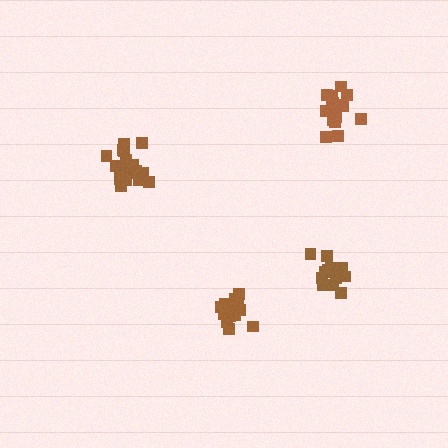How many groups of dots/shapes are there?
There are 4 groups.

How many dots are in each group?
Group 1: 17 dots, Group 2: 20 dots, Group 3: 20 dots, Group 4: 15 dots (72 total).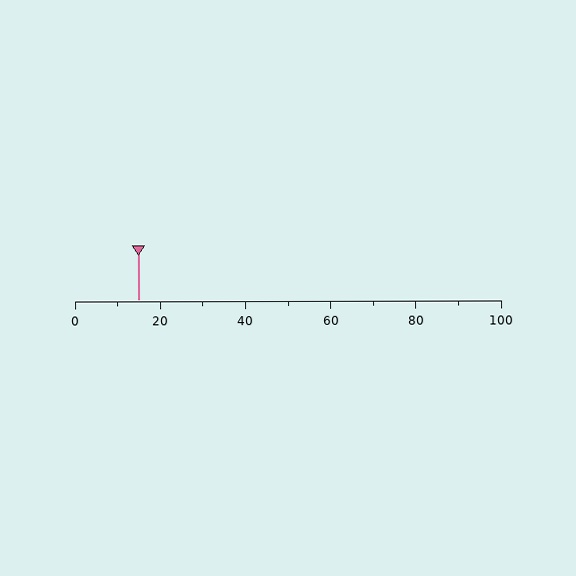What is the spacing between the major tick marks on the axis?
The major ticks are spaced 20 apart.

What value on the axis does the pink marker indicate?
The marker indicates approximately 15.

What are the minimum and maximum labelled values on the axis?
The axis runs from 0 to 100.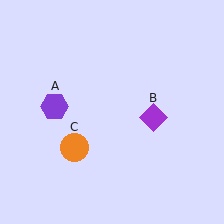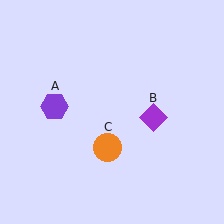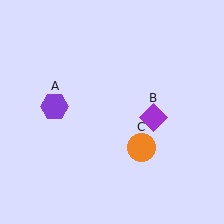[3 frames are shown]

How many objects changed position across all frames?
1 object changed position: orange circle (object C).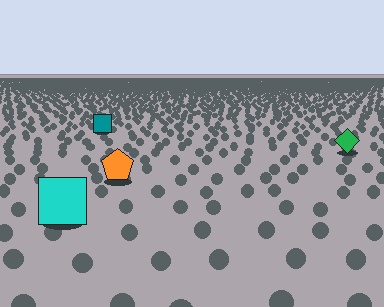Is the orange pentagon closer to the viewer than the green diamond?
Yes. The orange pentagon is closer — you can tell from the texture gradient: the ground texture is coarser near it.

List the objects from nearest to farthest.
From nearest to farthest: the cyan square, the orange pentagon, the green diamond, the teal square.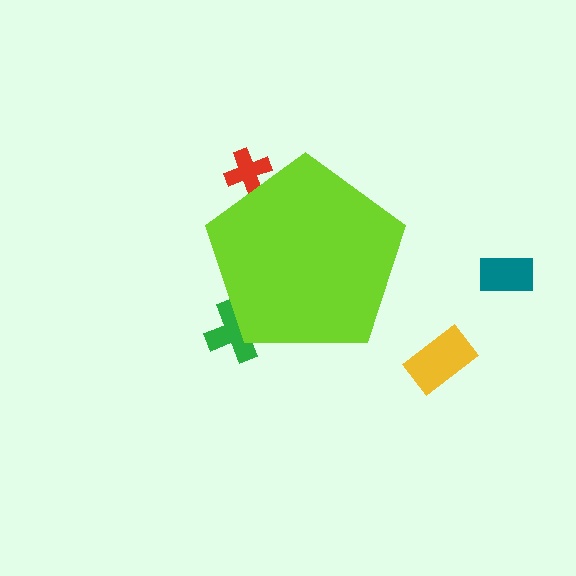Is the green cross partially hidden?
Yes, the green cross is partially hidden behind the lime pentagon.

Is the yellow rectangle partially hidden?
No, the yellow rectangle is fully visible.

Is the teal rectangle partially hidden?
No, the teal rectangle is fully visible.